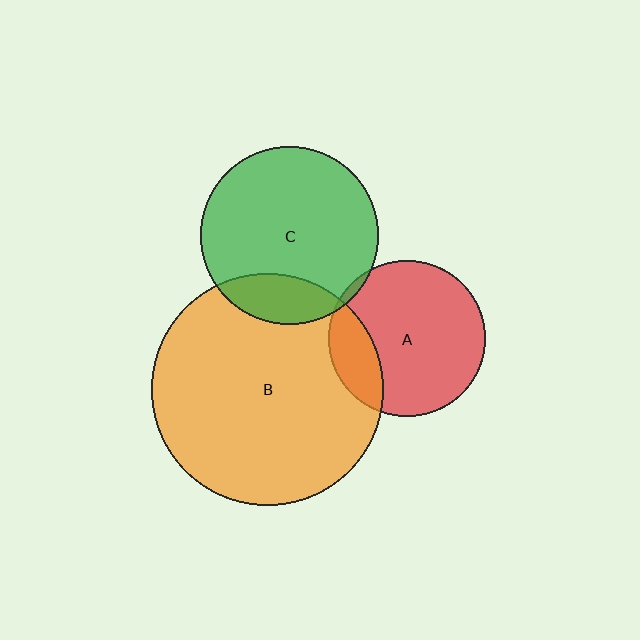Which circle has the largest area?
Circle B (orange).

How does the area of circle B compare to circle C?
Approximately 1.7 times.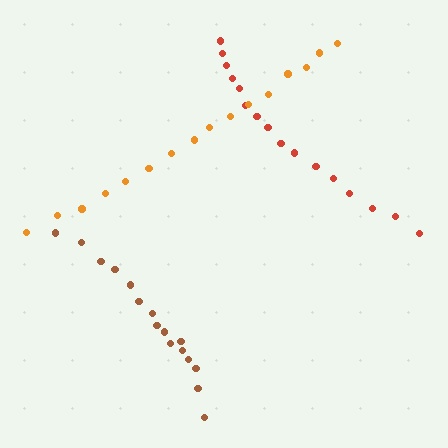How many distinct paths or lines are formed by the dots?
There are 3 distinct paths.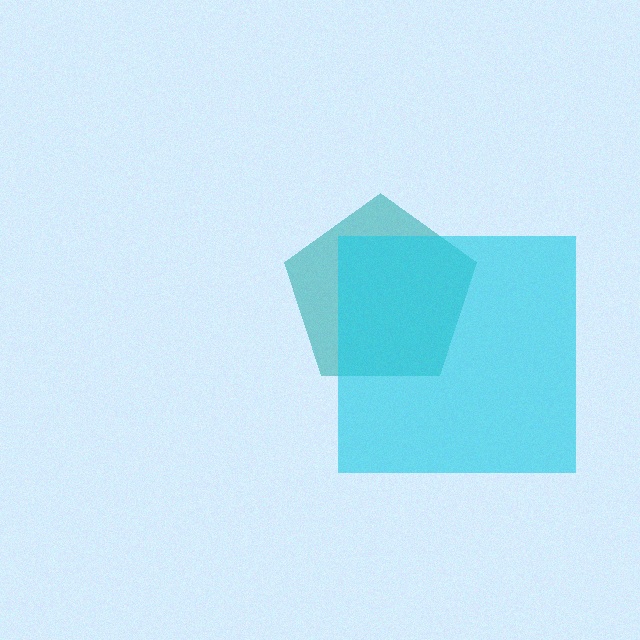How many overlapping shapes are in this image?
There are 2 overlapping shapes in the image.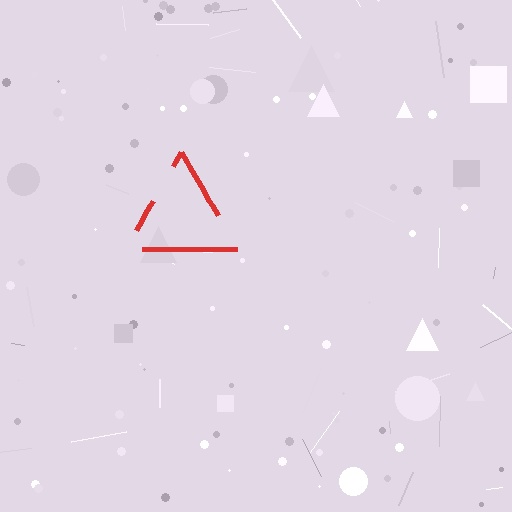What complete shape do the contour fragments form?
The contour fragments form a triangle.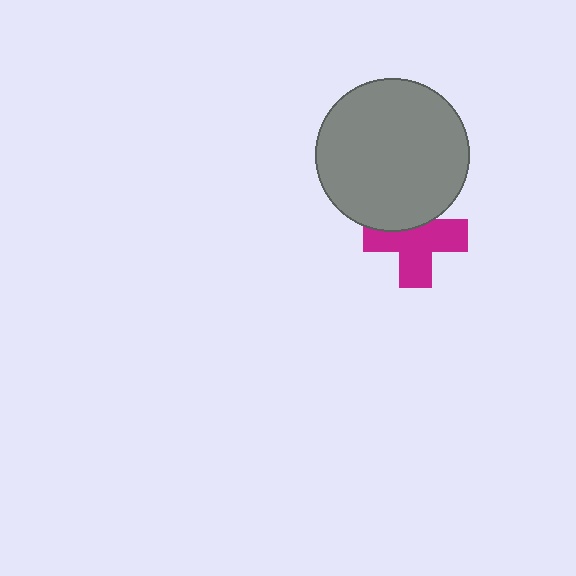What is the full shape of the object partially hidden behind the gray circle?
The partially hidden object is a magenta cross.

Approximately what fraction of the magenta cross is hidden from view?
Roughly 32% of the magenta cross is hidden behind the gray circle.